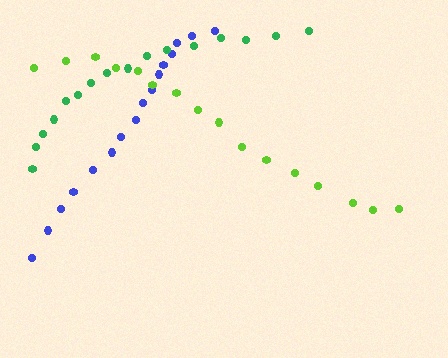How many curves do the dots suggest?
There are 3 distinct paths.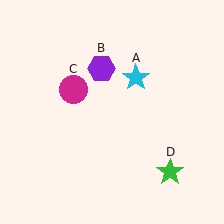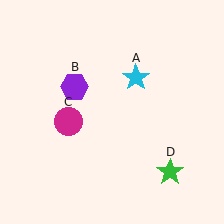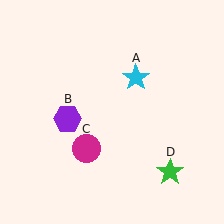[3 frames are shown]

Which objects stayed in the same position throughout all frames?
Cyan star (object A) and green star (object D) remained stationary.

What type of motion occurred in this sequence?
The purple hexagon (object B), magenta circle (object C) rotated counterclockwise around the center of the scene.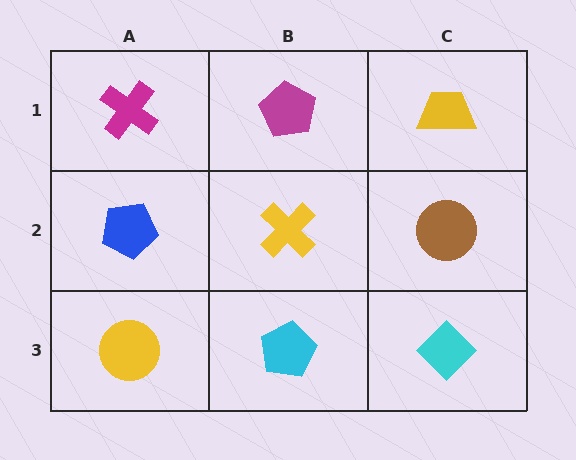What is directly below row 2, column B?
A cyan pentagon.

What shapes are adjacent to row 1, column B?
A yellow cross (row 2, column B), a magenta cross (row 1, column A), a yellow trapezoid (row 1, column C).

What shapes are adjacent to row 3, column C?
A brown circle (row 2, column C), a cyan pentagon (row 3, column B).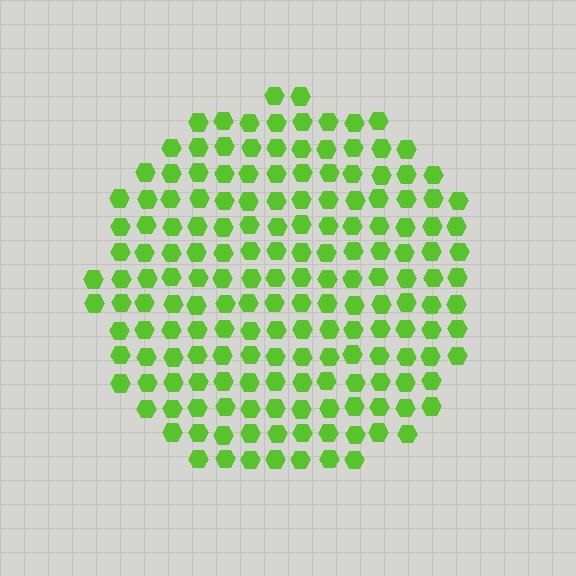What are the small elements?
The small elements are hexagons.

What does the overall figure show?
The overall figure shows a circle.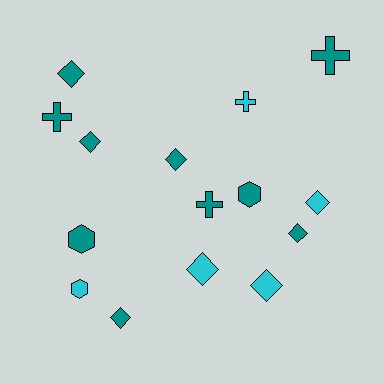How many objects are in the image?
There are 15 objects.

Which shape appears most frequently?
Diamond, with 8 objects.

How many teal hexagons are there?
There are 2 teal hexagons.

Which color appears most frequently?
Teal, with 10 objects.